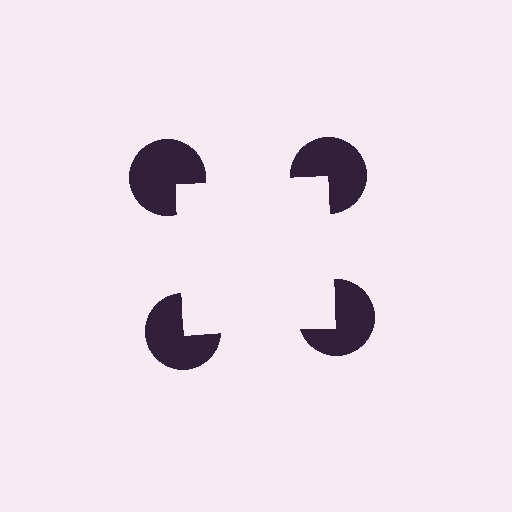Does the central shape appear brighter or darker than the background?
It typically appears slightly brighter than the background, even though no actual brightness change is drawn.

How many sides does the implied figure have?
4 sides.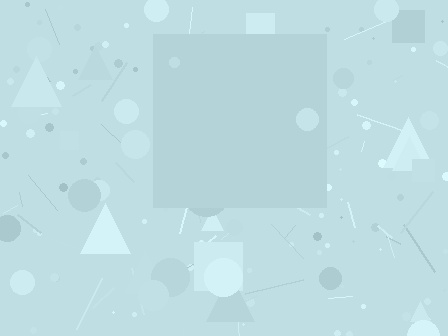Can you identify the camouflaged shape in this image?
The camouflaged shape is a square.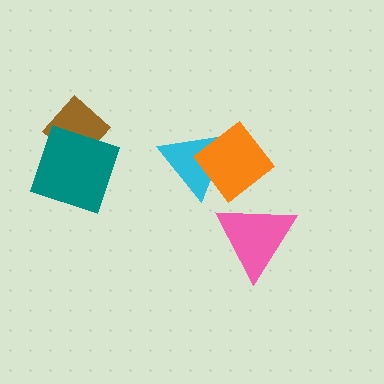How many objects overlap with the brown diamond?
1 object overlaps with the brown diamond.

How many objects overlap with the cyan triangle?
1 object overlaps with the cyan triangle.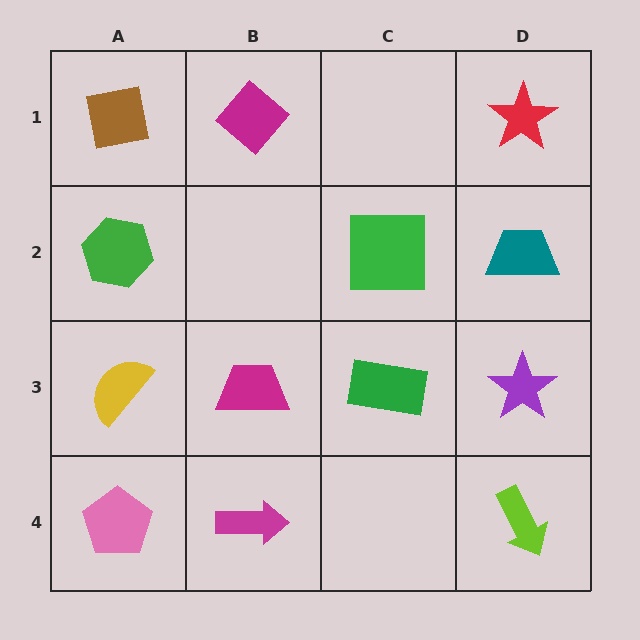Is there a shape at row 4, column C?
No, that cell is empty.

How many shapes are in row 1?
3 shapes.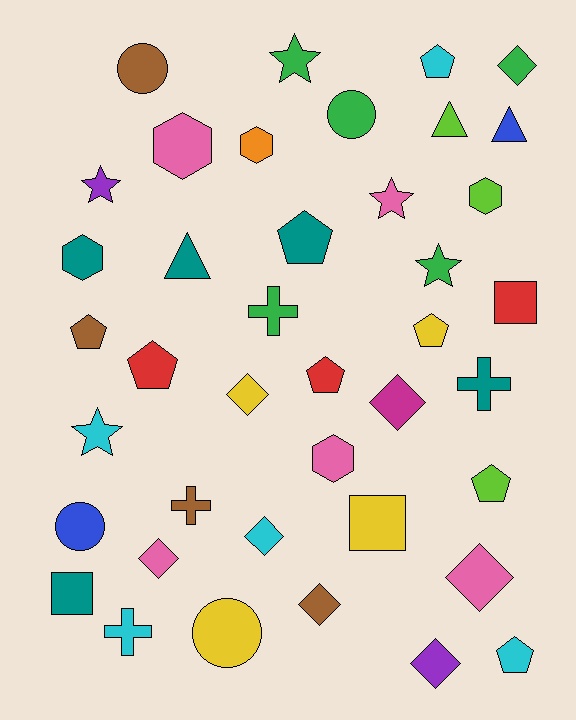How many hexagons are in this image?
There are 5 hexagons.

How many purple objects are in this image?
There are 2 purple objects.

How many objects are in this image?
There are 40 objects.